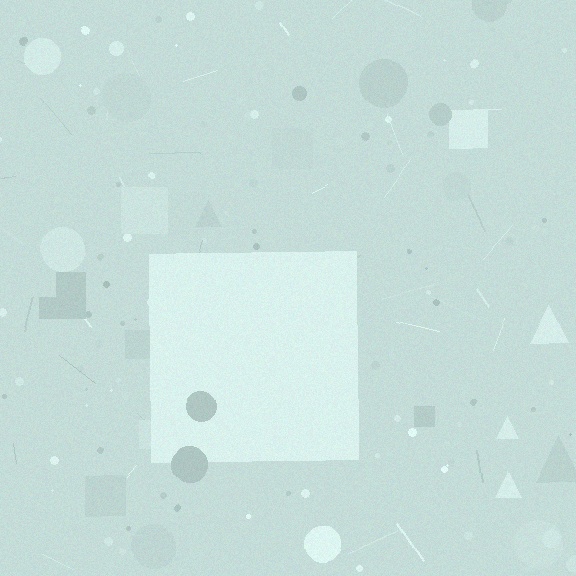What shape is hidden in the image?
A square is hidden in the image.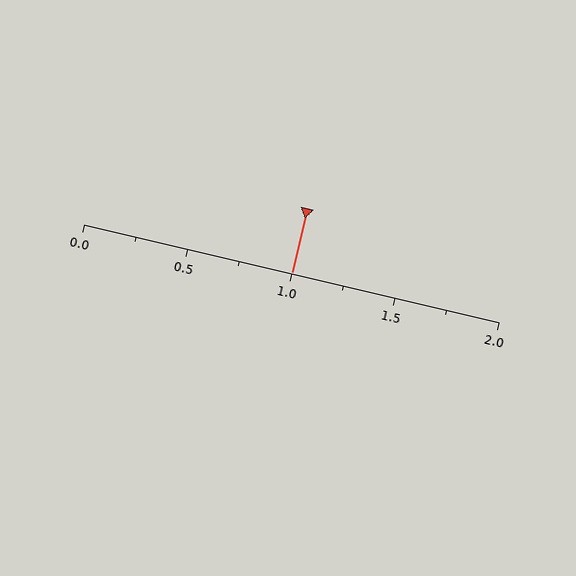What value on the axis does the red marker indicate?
The marker indicates approximately 1.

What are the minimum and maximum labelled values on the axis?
The axis runs from 0.0 to 2.0.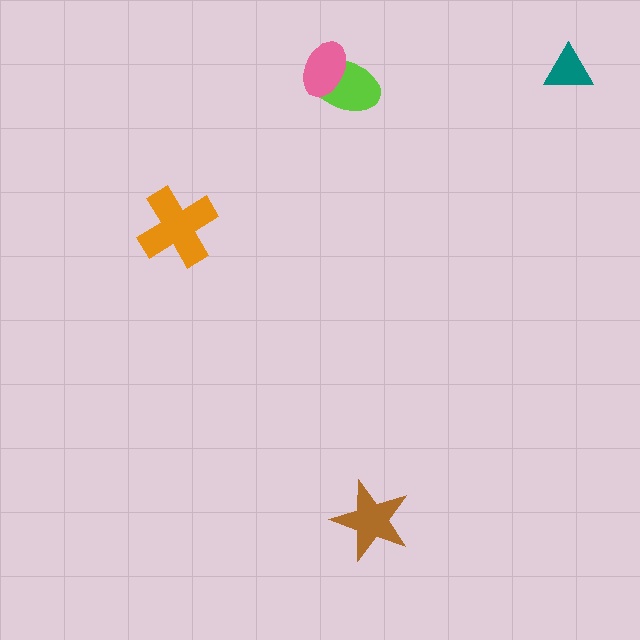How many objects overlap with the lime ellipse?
1 object overlaps with the lime ellipse.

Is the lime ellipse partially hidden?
Yes, it is partially covered by another shape.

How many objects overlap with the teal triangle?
0 objects overlap with the teal triangle.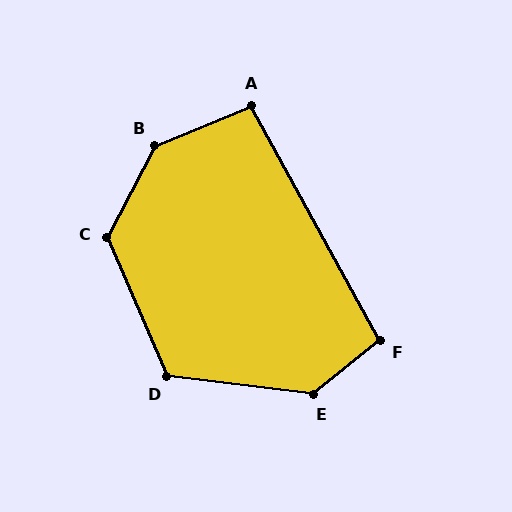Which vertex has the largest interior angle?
B, at approximately 139 degrees.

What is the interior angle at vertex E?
Approximately 134 degrees (obtuse).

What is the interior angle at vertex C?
Approximately 130 degrees (obtuse).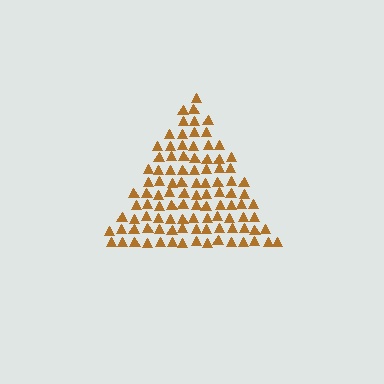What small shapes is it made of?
It is made of small triangles.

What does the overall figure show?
The overall figure shows a triangle.